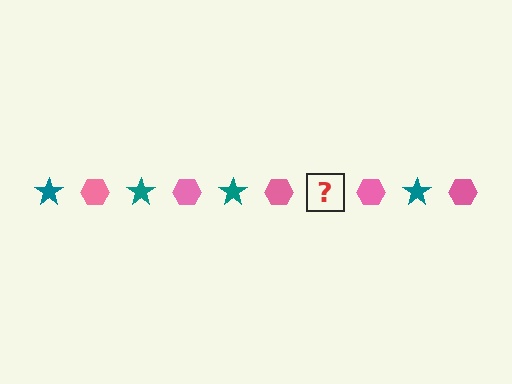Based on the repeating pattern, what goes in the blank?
The blank should be a teal star.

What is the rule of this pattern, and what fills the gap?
The rule is that the pattern alternates between teal star and pink hexagon. The gap should be filled with a teal star.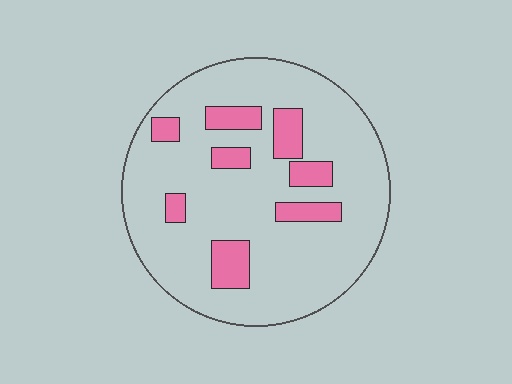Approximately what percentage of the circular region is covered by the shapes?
Approximately 15%.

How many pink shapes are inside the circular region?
8.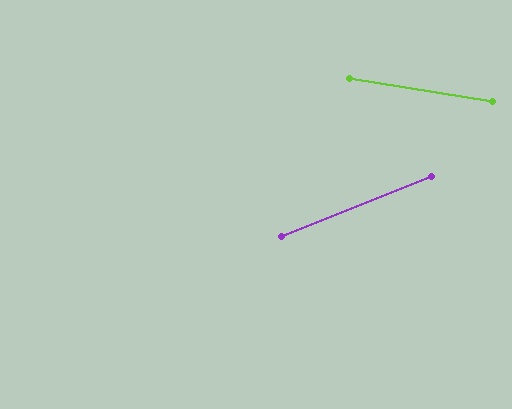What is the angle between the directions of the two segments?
Approximately 31 degrees.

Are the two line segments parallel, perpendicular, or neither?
Neither parallel nor perpendicular — they differ by about 31°.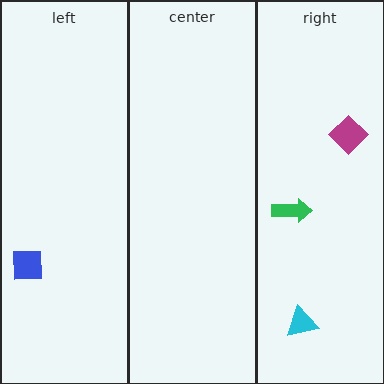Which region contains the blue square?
The left region.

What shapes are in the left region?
The blue square.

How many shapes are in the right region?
3.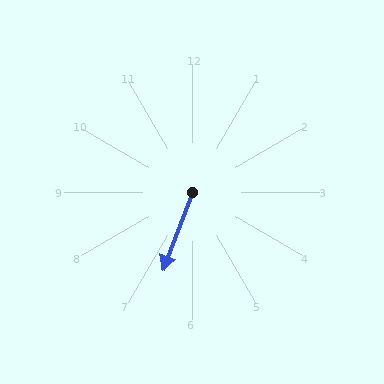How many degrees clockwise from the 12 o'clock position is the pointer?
Approximately 200 degrees.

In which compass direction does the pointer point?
South.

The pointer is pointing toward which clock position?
Roughly 7 o'clock.